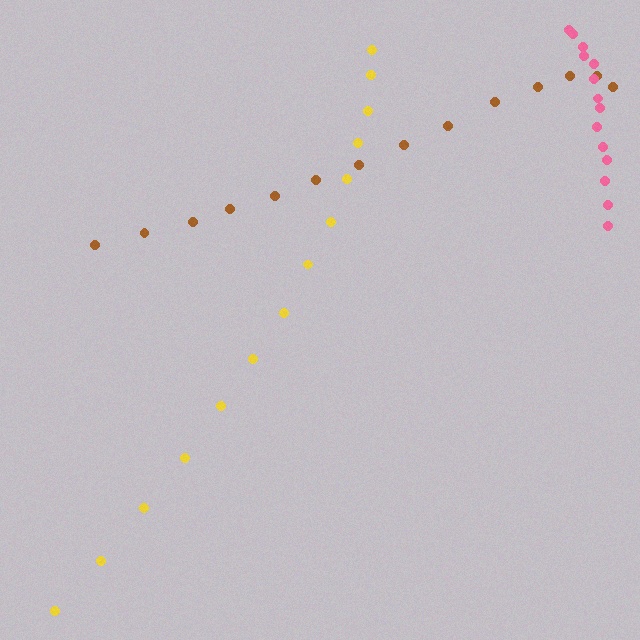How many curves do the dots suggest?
There are 3 distinct paths.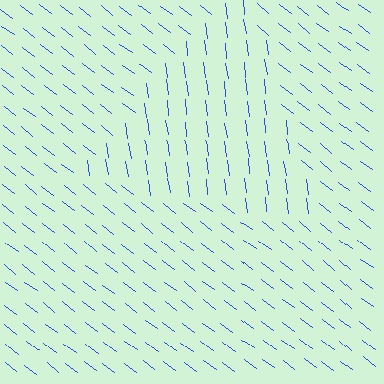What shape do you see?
I see a triangle.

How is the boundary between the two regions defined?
The boundary is defined purely by a change in line orientation (approximately 45 degrees difference). All lines are the same color and thickness.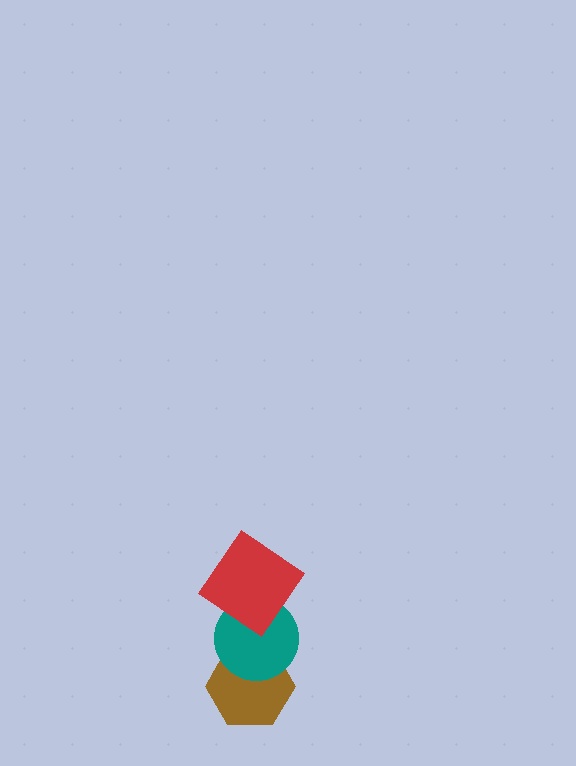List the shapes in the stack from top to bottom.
From top to bottom: the red diamond, the teal circle, the brown hexagon.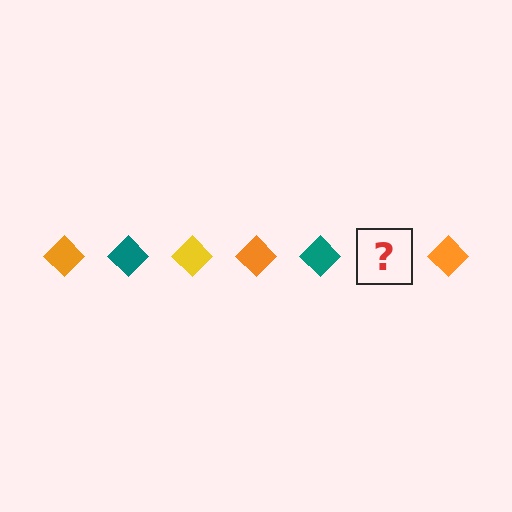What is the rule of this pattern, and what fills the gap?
The rule is that the pattern cycles through orange, teal, yellow diamonds. The gap should be filled with a yellow diamond.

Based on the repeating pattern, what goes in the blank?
The blank should be a yellow diamond.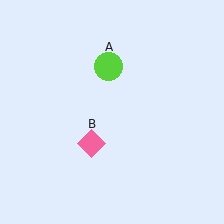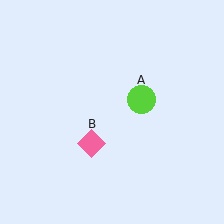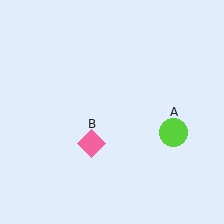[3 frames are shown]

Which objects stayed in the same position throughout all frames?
Pink diamond (object B) remained stationary.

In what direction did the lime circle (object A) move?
The lime circle (object A) moved down and to the right.